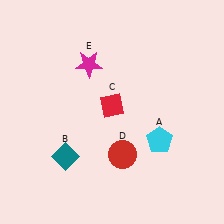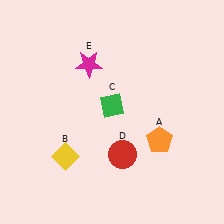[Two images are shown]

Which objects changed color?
A changed from cyan to orange. B changed from teal to yellow. C changed from red to green.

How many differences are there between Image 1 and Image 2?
There are 3 differences between the two images.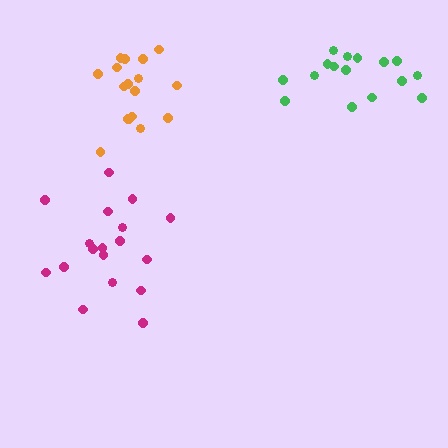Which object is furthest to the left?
The magenta cluster is leftmost.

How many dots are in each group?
Group 1: 17 dots, Group 2: 16 dots, Group 3: 18 dots (51 total).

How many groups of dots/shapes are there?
There are 3 groups.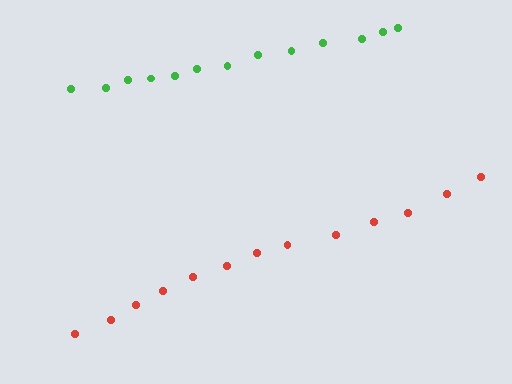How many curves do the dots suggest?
There are 2 distinct paths.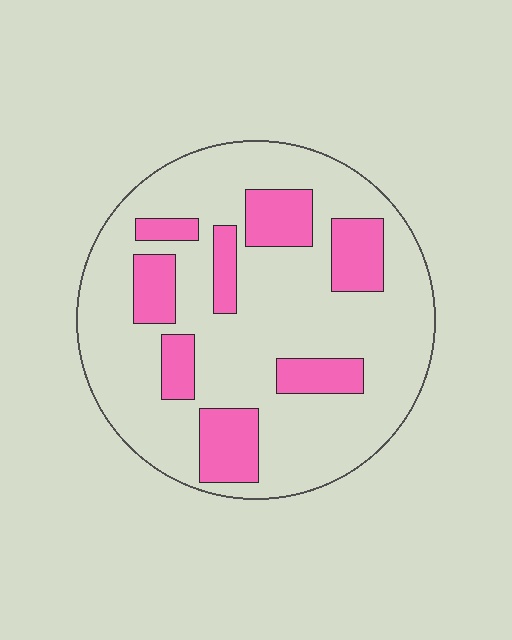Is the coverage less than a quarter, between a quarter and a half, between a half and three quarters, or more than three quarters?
Less than a quarter.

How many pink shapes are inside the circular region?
8.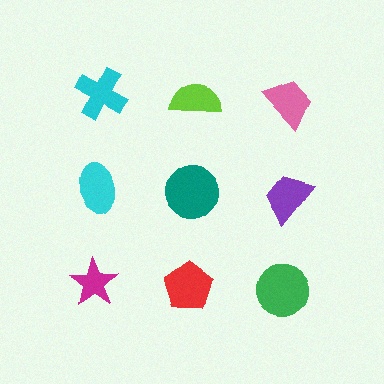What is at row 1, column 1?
A cyan cross.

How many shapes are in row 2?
3 shapes.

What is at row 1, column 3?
A pink trapezoid.